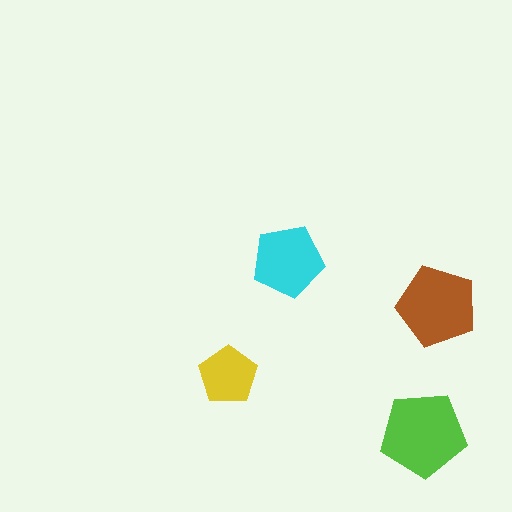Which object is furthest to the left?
The yellow pentagon is leftmost.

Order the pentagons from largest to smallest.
the lime one, the brown one, the cyan one, the yellow one.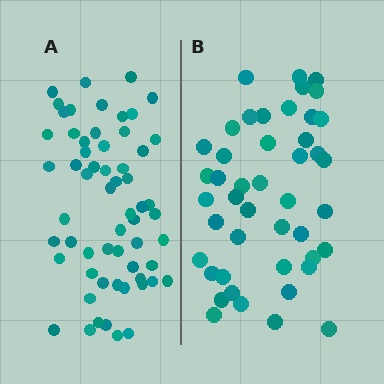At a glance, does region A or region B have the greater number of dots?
Region A (the left region) has more dots.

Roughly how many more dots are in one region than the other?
Region A has approximately 15 more dots than region B.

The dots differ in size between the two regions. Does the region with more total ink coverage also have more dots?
No. Region B has more total ink coverage because its dots are larger, but region A actually contains more individual dots. Total area can be misleading — the number of items is what matters here.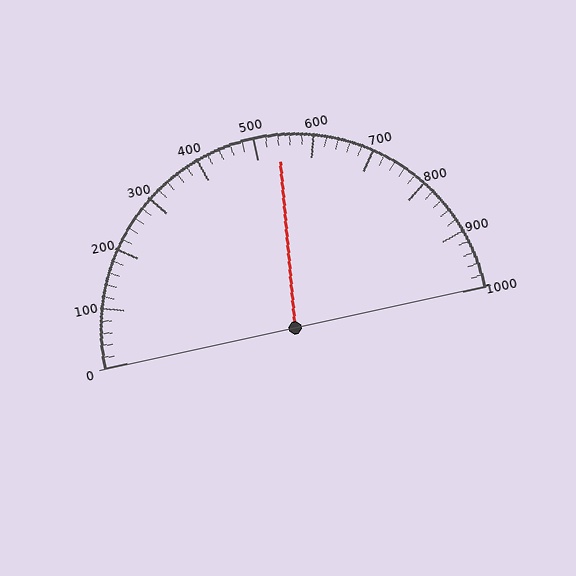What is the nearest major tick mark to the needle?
The nearest major tick mark is 500.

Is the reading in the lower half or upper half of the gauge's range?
The reading is in the upper half of the range (0 to 1000).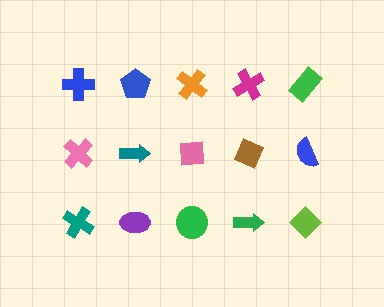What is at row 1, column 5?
A green rectangle.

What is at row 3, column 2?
A purple ellipse.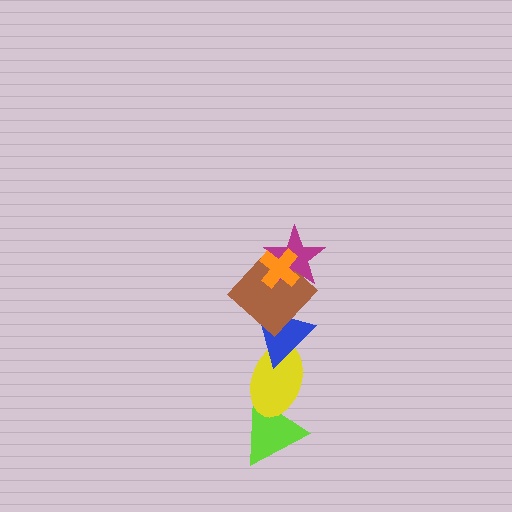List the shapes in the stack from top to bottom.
From top to bottom: the orange cross, the magenta star, the brown diamond, the blue triangle, the yellow ellipse, the lime triangle.